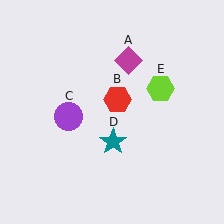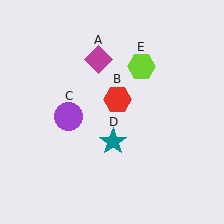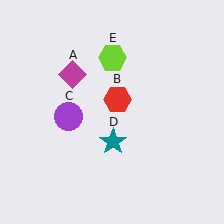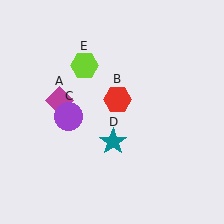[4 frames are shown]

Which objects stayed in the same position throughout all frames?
Red hexagon (object B) and purple circle (object C) and teal star (object D) remained stationary.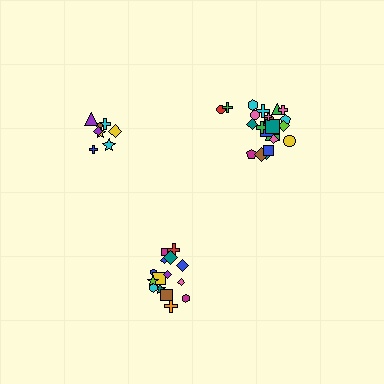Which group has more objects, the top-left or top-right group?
The top-right group.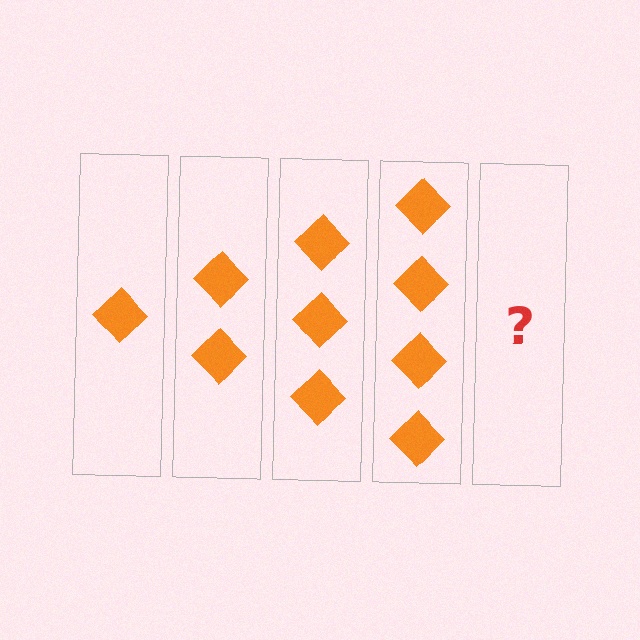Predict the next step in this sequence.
The next step is 5 diamonds.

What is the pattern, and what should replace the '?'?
The pattern is that each step adds one more diamond. The '?' should be 5 diamonds.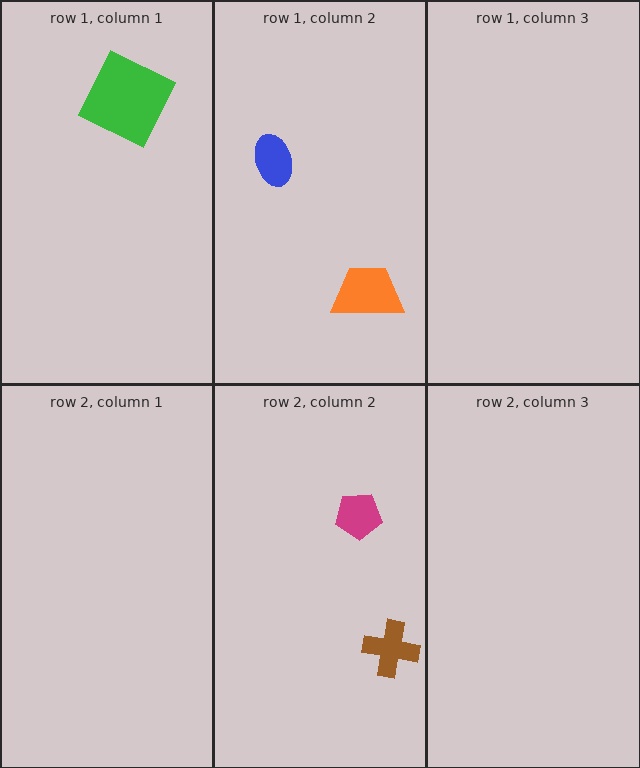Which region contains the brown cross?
The row 2, column 2 region.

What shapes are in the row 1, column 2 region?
The blue ellipse, the orange trapezoid.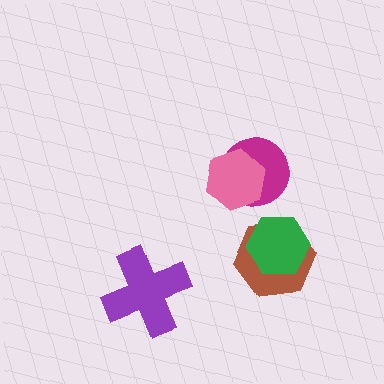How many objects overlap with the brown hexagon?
1 object overlaps with the brown hexagon.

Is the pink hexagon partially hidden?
No, no other shape covers it.